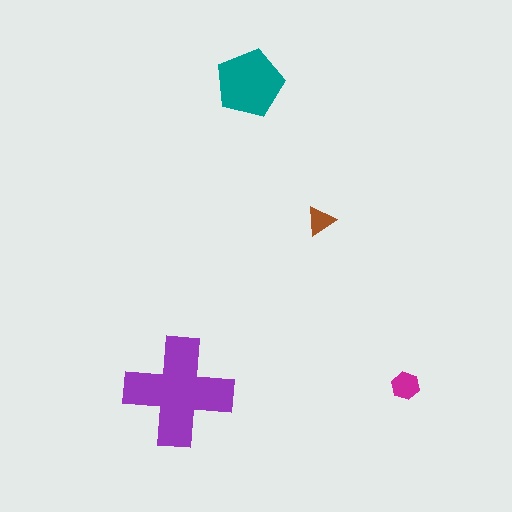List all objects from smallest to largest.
The brown triangle, the magenta hexagon, the teal pentagon, the purple cross.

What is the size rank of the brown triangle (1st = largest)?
4th.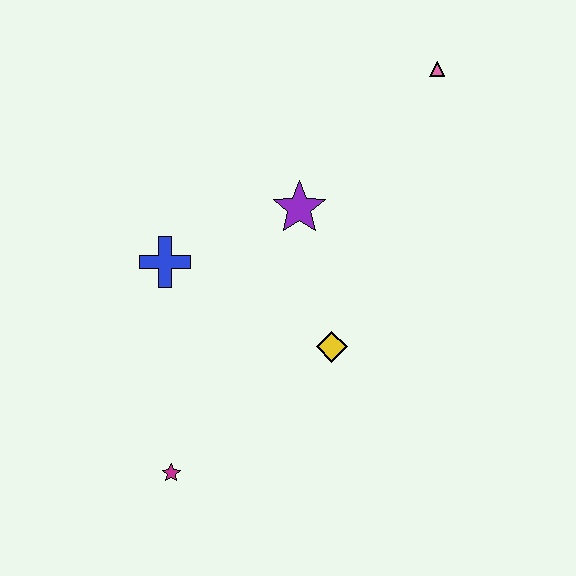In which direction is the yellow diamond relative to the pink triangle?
The yellow diamond is below the pink triangle.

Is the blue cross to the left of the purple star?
Yes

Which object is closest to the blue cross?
The purple star is closest to the blue cross.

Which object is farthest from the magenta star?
The pink triangle is farthest from the magenta star.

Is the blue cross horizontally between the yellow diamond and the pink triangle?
No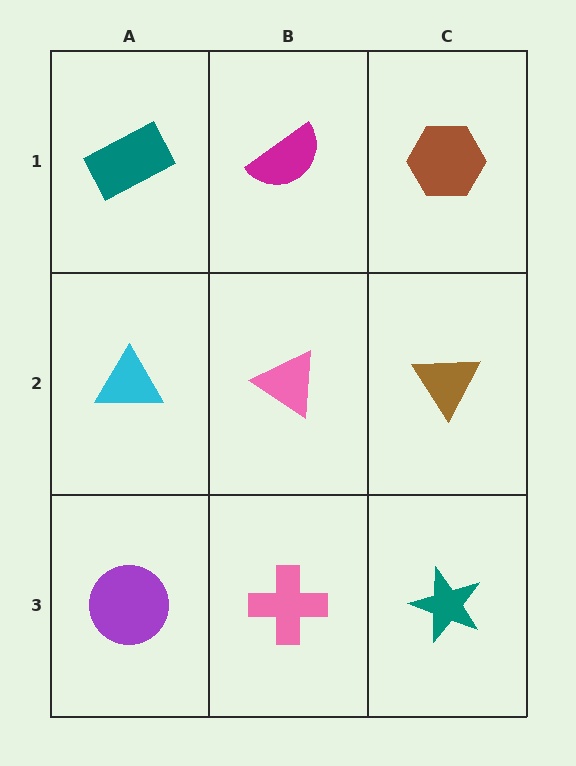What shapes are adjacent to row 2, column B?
A magenta semicircle (row 1, column B), a pink cross (row 3, column B), a cyan triangle (row 2, column A), a brown triangle (row 2, column C).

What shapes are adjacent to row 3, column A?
A cyan triangle (row 2, column A), a pink cross (row 3, column B).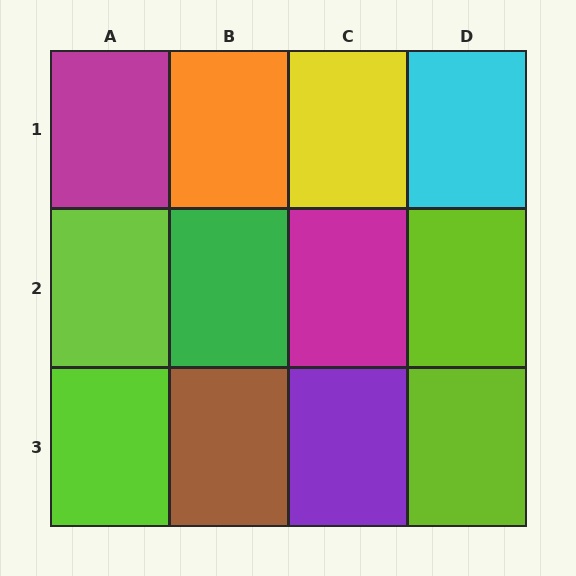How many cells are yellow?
1 cell is yellow.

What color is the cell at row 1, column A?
Magenta.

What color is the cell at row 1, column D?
Cyan.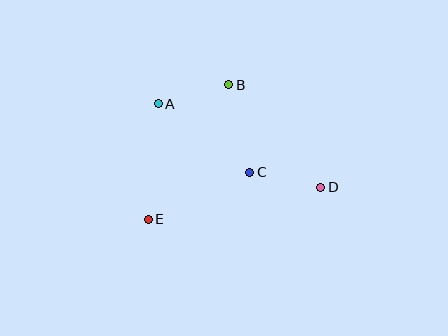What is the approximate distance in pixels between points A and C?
The distance between A and C is approximately 114 pixels.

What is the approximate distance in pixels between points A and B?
The distance between A and B is approximately 73 pixels.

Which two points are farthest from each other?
Points A and D are farthest from each other.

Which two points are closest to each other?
Points C and D are closest to each other.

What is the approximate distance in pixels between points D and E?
The distance between D and E is approximately 176 pixels.